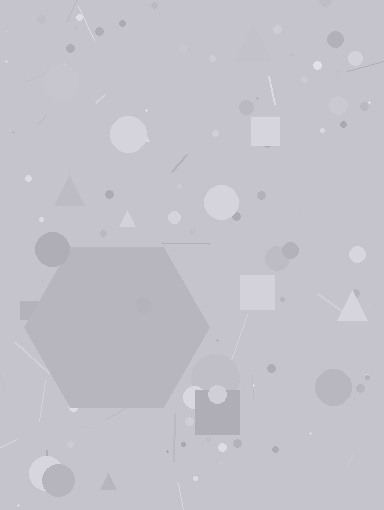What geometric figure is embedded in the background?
A hexagon is embedded in the background.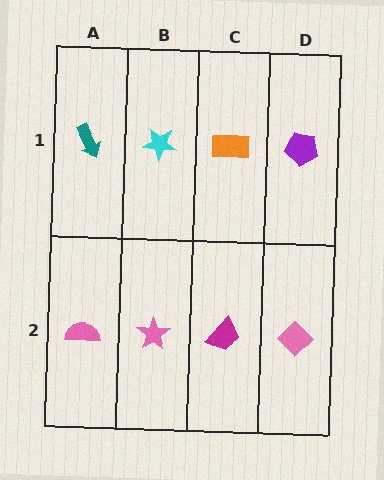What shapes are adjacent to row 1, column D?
A pink diamond (row 2, column D), an orange rectangle (row 1, column C).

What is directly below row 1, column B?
A pink star.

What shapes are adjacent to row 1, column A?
A pink semicircle (row 2, column A), a cyan star (row 1, column B).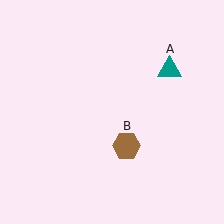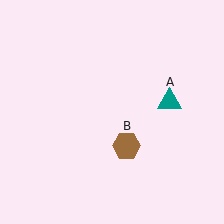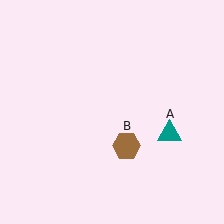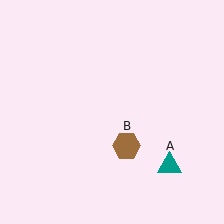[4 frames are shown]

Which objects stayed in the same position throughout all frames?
Brown hexagon (object B) remained stationary.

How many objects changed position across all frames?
1 object changed position: teal triangle (object A).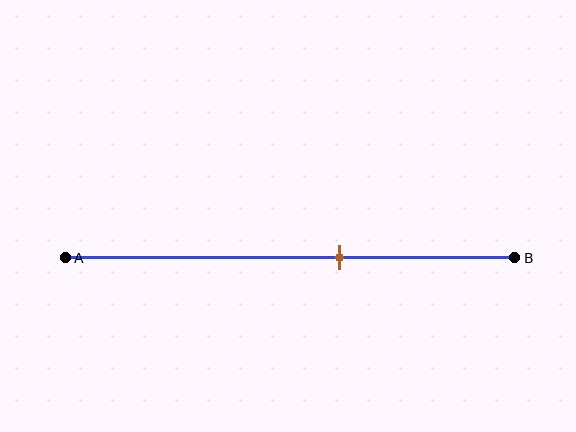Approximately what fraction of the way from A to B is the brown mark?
The brown mark is approximately 60% of the way from A to B.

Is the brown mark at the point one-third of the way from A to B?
No, the mark is at about 60% from A, not at the 33% one-third point.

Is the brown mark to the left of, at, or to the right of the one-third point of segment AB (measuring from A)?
The brown mark is to the right of the one-third point of segment AB.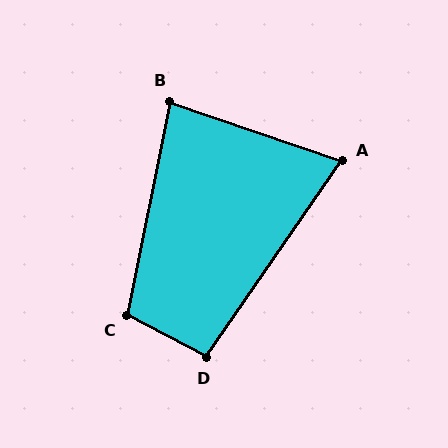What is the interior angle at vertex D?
Approximately 98 degrees (obtuse).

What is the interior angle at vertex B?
Approximately 82 degrees (acute).